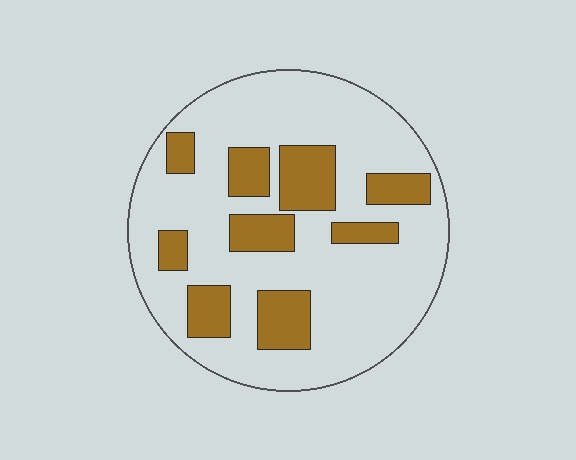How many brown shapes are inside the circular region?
9.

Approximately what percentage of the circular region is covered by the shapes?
Approximately 25%.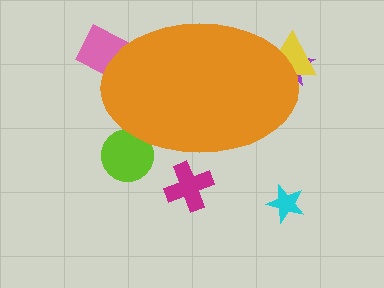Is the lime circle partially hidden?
Yes, the lime circle is partially hidden behind the orange ellipse.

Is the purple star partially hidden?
Yes, the purple star is partially hidden behind the orange ellipse.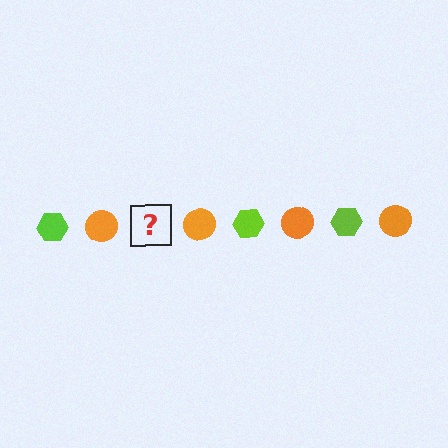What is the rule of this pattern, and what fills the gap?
The rule is that the pattern alternates between lime hexagon and orange circle. The gap should be filled with a lime hexagon.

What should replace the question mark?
The question mark should be replaced with a lime hexagon.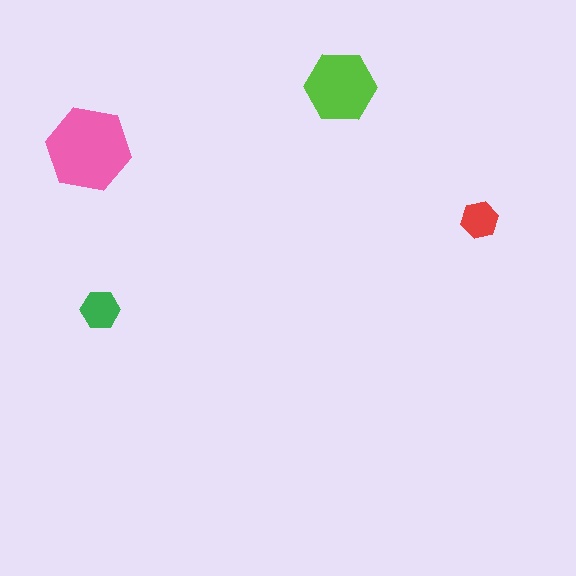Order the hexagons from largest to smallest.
the pink one, the lime one, the green one, the red one.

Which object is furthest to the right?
The red hexagon is rightmost.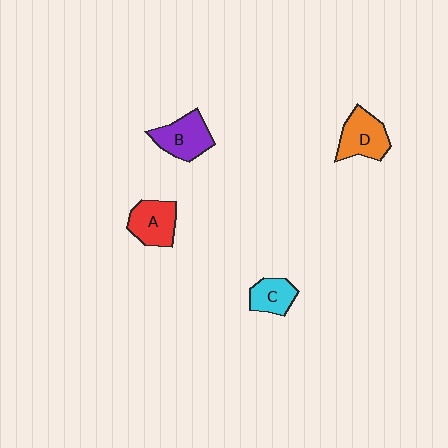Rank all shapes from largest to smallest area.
From largest to smallest: D (orange), B (purple), A (red), C (cyan).